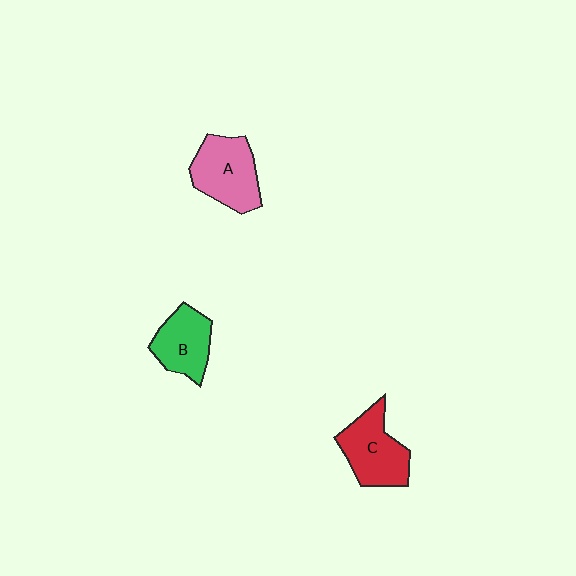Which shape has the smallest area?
Shape B (green).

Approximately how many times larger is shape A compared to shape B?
Approximately 1.2 times.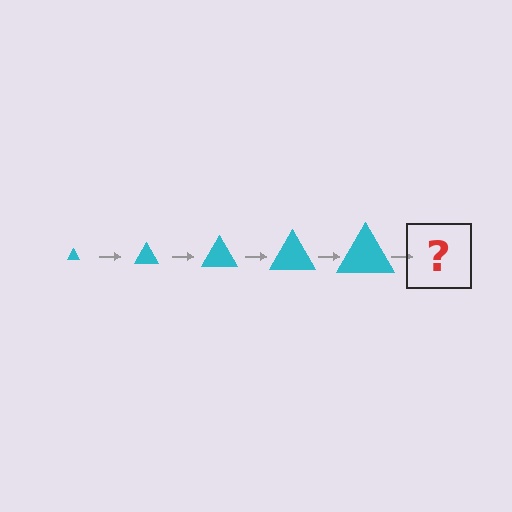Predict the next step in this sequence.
The next step is a cyan triangle, larger than the previous one.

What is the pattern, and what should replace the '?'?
The pattern is that the triangle gets progressively larger each step. The '?' should be a cyan triangle, larger than the previous one.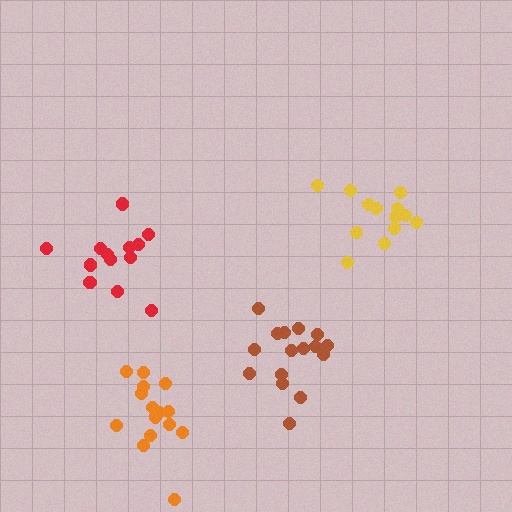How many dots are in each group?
Group 1: 13 dots, Group 2: 13 dots, Group 3: 15 dots, Group 4: 16 dots (57 total).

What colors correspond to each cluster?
The clusters are colored: yellow, red, orange, brown.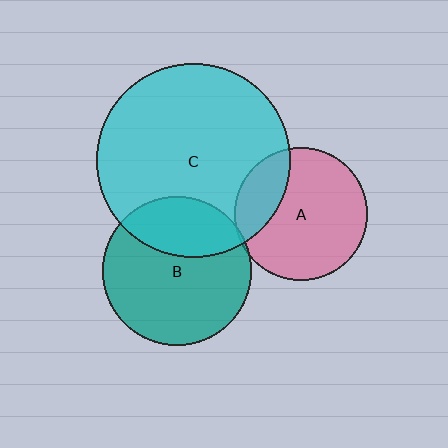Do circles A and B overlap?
Yes.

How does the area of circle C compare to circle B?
Approximately 1.7 times.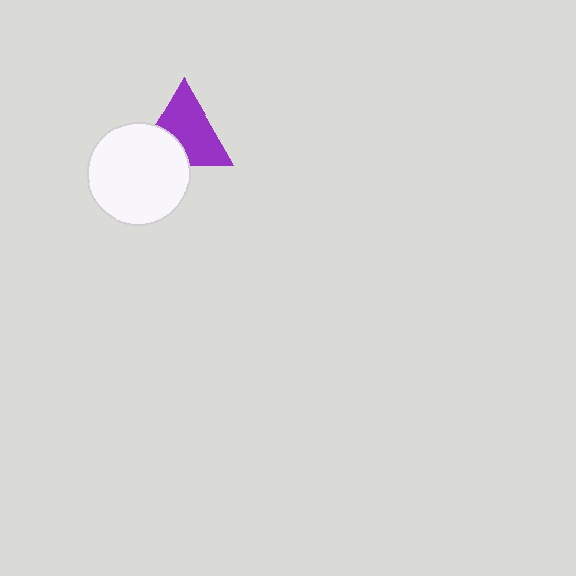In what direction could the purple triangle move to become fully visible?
The purple triangle could move up. That would shift it out from behind the white circle entirely.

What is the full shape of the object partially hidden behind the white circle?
The partially hidden object is a purple triangle.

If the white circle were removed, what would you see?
You would see the complete purple triangle.